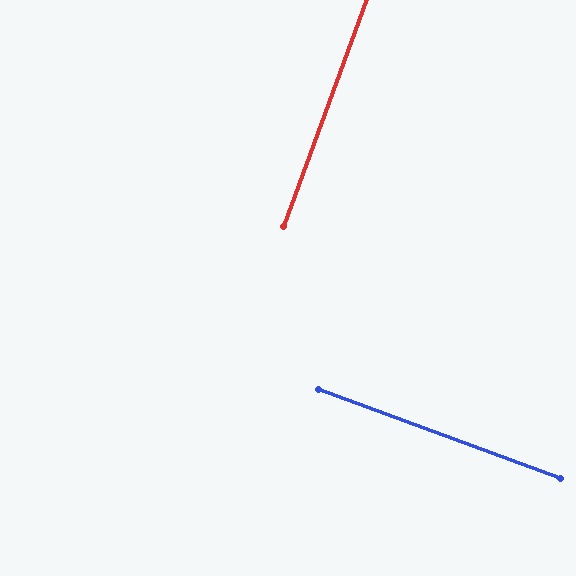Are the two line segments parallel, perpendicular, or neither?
Perpendicular — they meet at approximately 90°.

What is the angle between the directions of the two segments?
Approximately 90 degrees.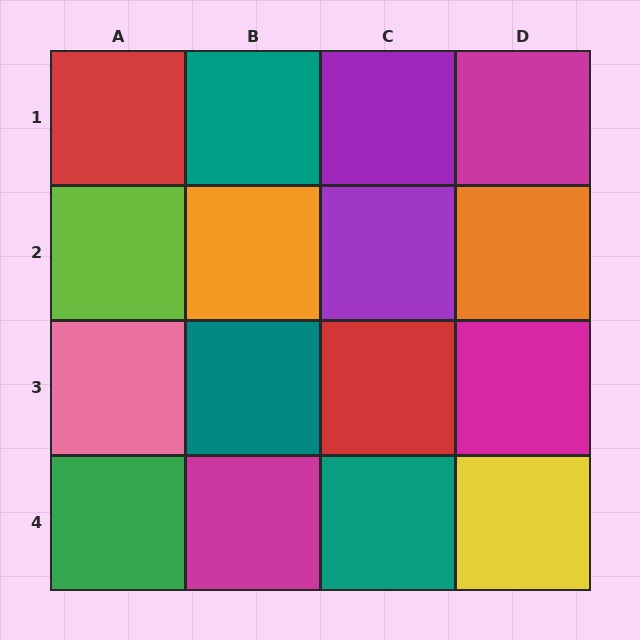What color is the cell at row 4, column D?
Yellow.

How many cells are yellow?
1 cell is yellow.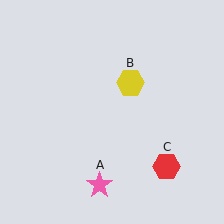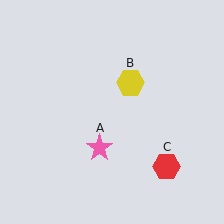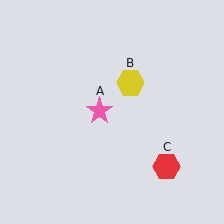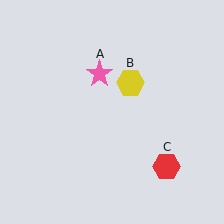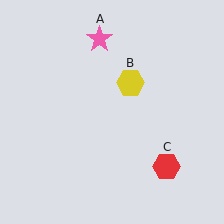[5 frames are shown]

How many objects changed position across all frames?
1 object changed position: pink star (object A).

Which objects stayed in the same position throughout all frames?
Yellow hexagon (object B) and red hexagon (object C) remained stationary.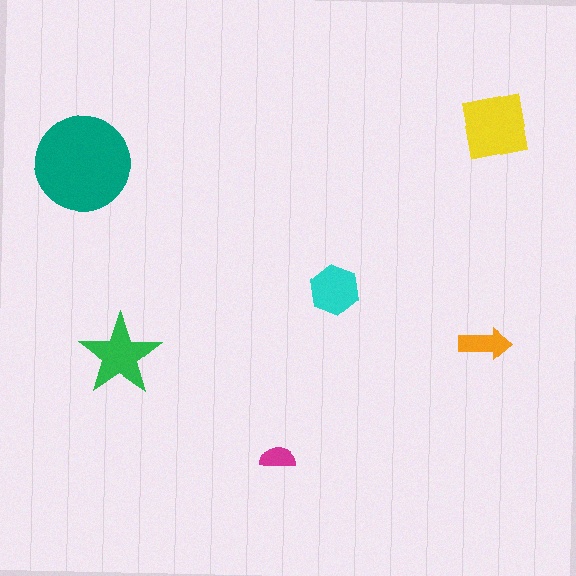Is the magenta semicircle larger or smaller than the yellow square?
Smaller.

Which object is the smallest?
The magenta semicircle.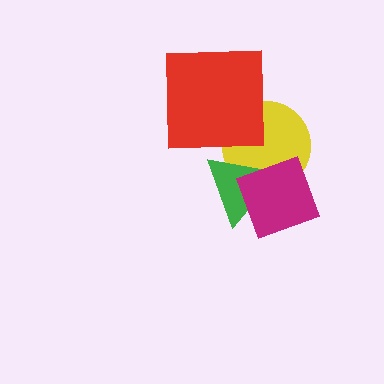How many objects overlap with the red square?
1 object overlaps with the red square.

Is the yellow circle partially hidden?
Yes, it is partially covered by another shape.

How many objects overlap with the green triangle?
2 objects overlap with the green triangle.